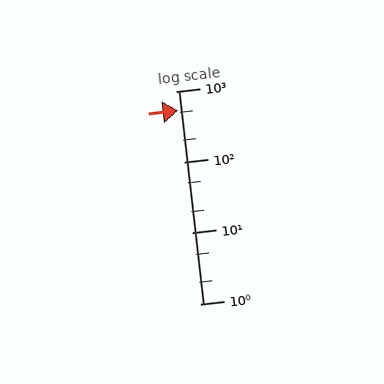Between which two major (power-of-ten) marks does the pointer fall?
The pointer is between 100 and 1000.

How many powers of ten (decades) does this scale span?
The scale spans 3 decades, from 1 to 1000.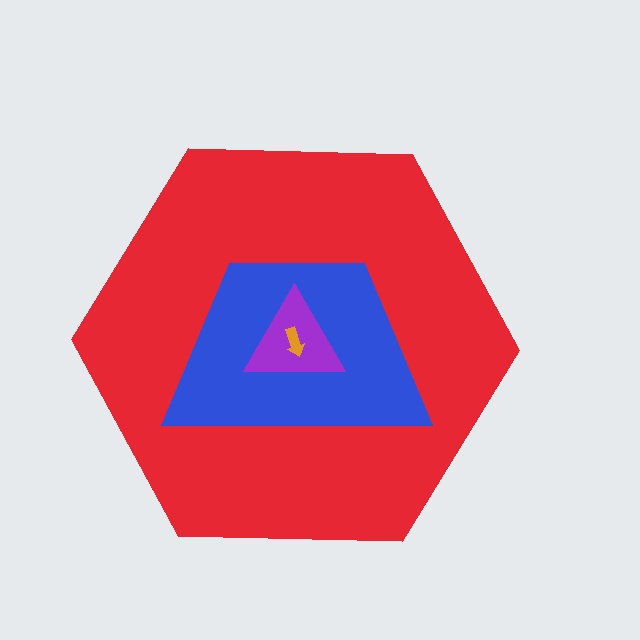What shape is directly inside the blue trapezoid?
The purple triangle.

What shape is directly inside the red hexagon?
The blue trapezoid.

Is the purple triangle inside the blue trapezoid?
Yes.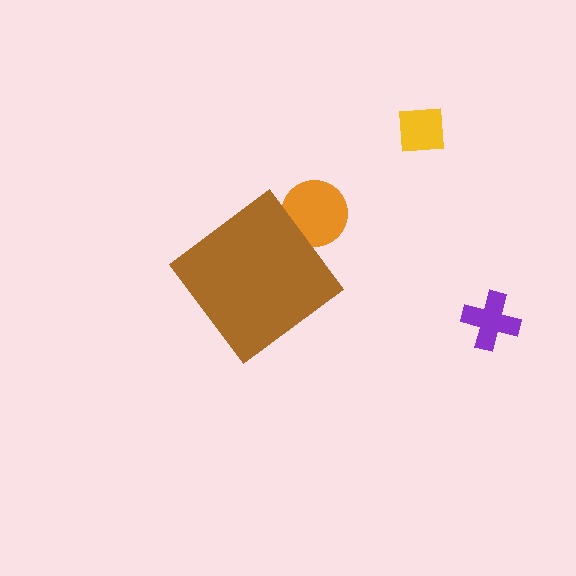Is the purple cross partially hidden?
No, the purple cross is fully visible.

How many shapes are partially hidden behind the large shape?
1 shape is partially hidden.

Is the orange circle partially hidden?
Yes, the orange circle is partially hidden behind the brown diamond.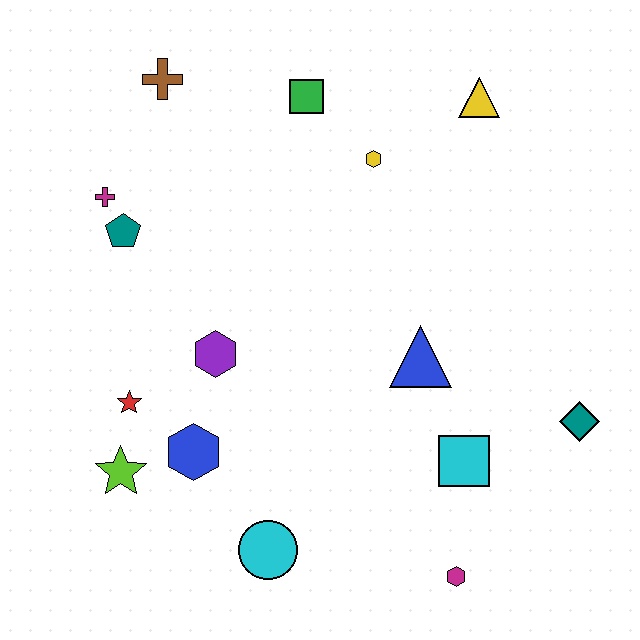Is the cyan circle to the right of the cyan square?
No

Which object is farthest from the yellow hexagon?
The magenta hexagon is farthest from the yellow hexagon.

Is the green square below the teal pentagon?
No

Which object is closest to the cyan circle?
The blue hexagon is closest to the cyan circle.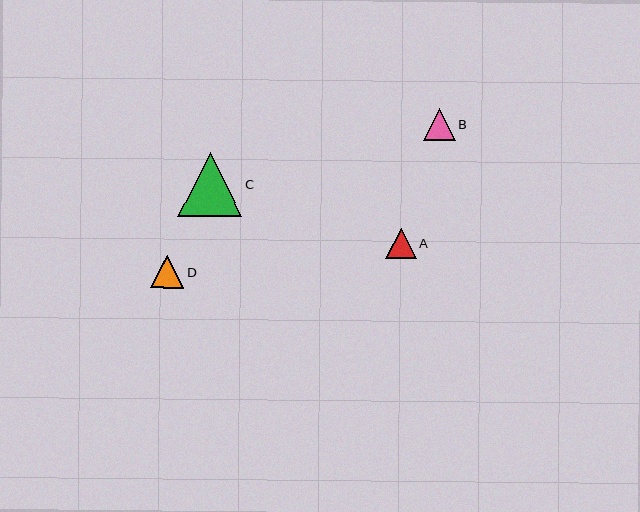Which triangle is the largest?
Triangle C is the largest with a size of approximately 64 pixels.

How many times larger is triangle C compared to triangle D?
Triangle C is approximately 2.0 times the size of triangle D.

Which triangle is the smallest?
Triangle A is the smallest with a size of approximately 30 pixels.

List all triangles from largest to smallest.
From largest to smallest: C, D, B, A.